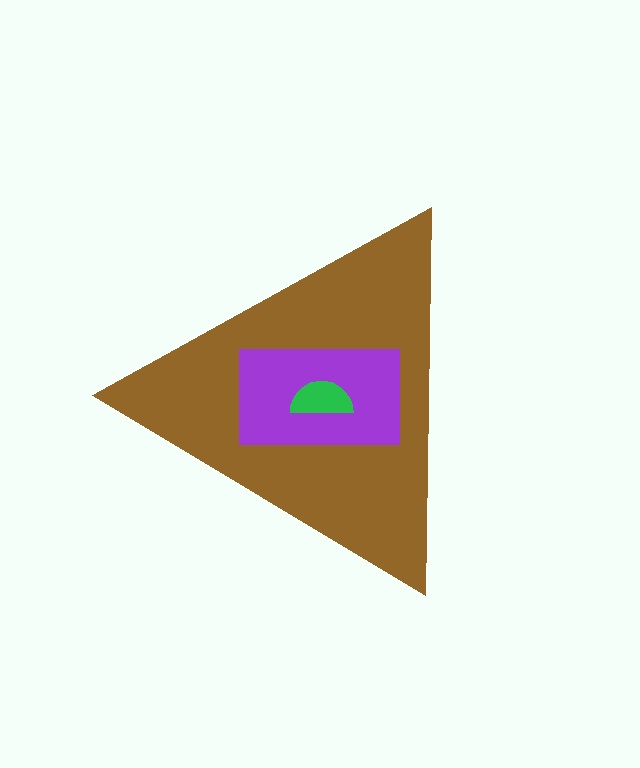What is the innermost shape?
The green semicircle.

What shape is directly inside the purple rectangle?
The green semicircle.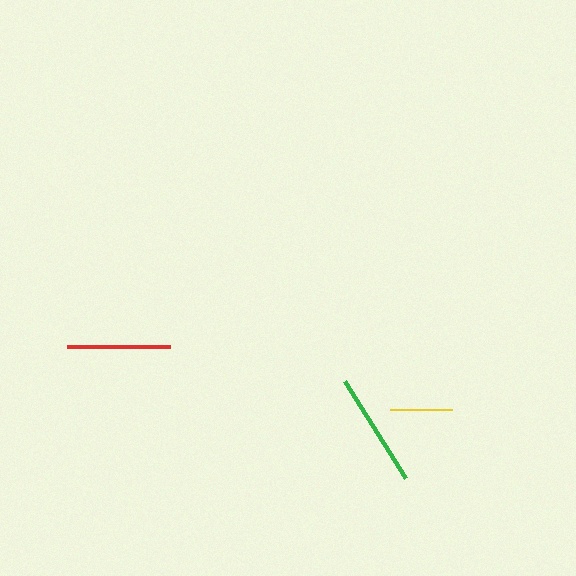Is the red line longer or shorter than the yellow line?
The red line is longer than the yellow line.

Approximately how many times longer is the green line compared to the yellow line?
The green line is approximately 1.9 times the length of the yellow line.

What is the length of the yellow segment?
The yellow segment is approximately 62 pixels long.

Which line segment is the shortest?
The yellow line is the shortest at approximately 62 pixels.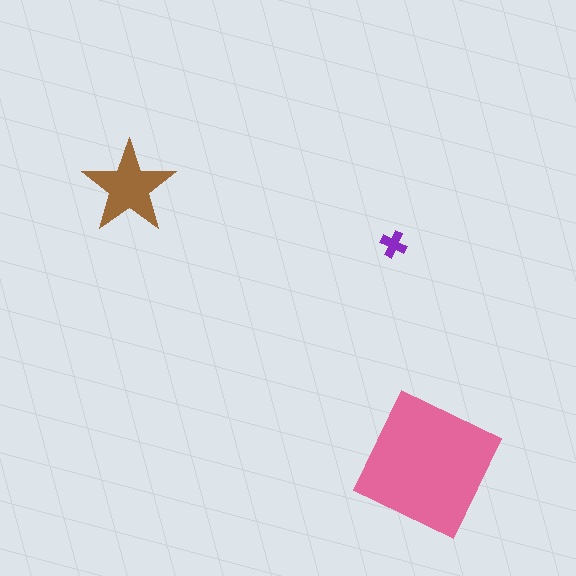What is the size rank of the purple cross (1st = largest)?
3rd.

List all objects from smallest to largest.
The purple cross, the brown star, the pink square.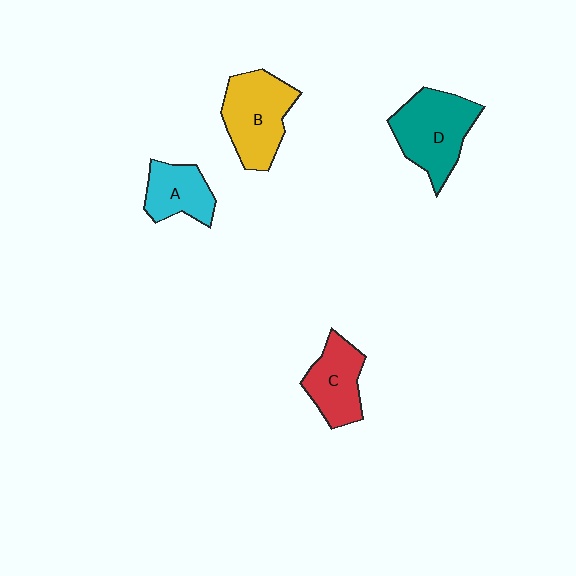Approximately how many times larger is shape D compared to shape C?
Approximately 1.4 times.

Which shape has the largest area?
Shape D (teal).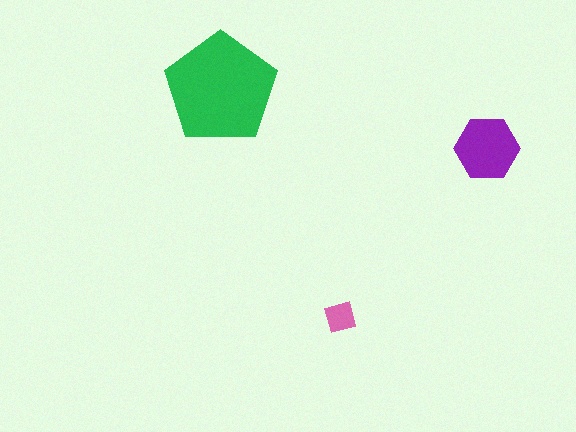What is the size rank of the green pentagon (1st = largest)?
1st.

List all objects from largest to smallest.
The green pentagon, the purple hexagon, the pink diamond.